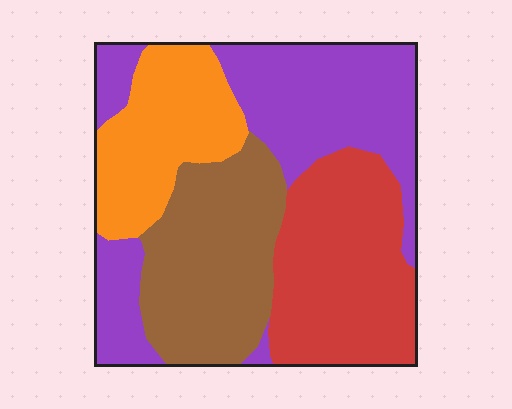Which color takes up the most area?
Purple, at roughly 30%.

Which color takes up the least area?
Orange, at roughly 20%.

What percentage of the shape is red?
Red takes up about one quarter (1/4) of the shape.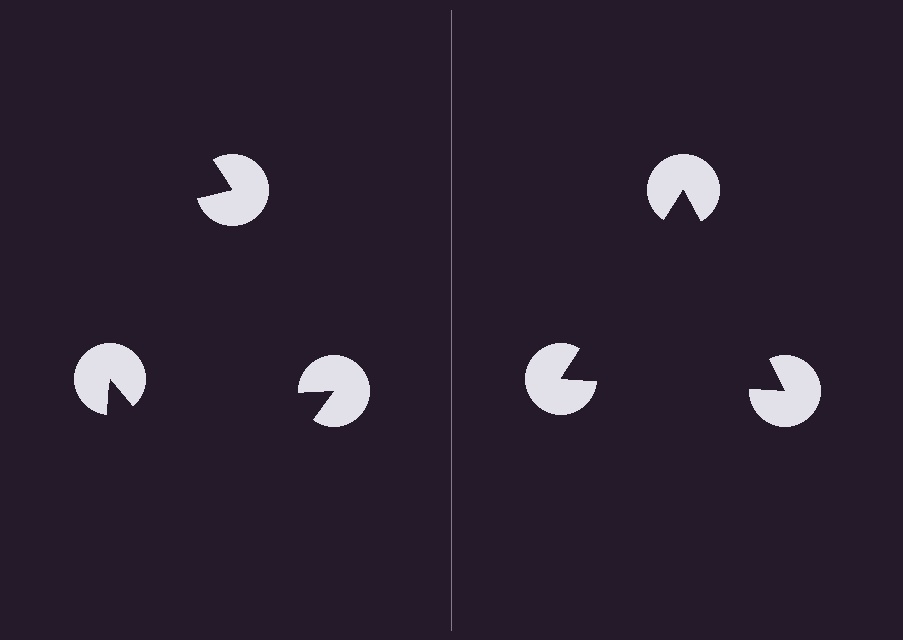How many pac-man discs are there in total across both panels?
6 — 3 on each side.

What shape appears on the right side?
An illusory triangle.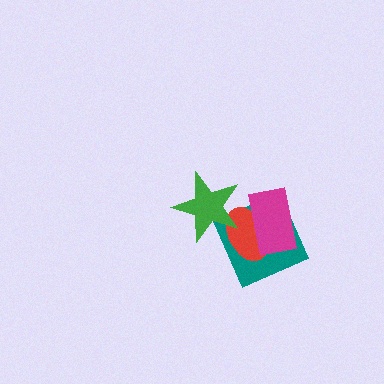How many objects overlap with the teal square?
3 objects overlap with the teal square.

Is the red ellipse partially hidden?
Yes, it is partially covered by another shape.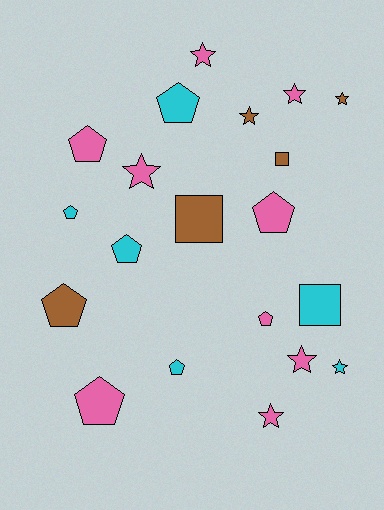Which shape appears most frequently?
Pentagon, with 9 objects.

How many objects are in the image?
There are 20 objects.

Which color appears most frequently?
Pink, with 9 objects.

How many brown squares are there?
There are 2 brown squares.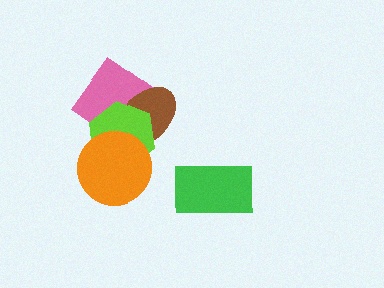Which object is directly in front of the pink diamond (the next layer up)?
The brown ellipse is directly in front of the pink diamond.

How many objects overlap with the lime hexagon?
3 objects overlap with the lime hexagon.